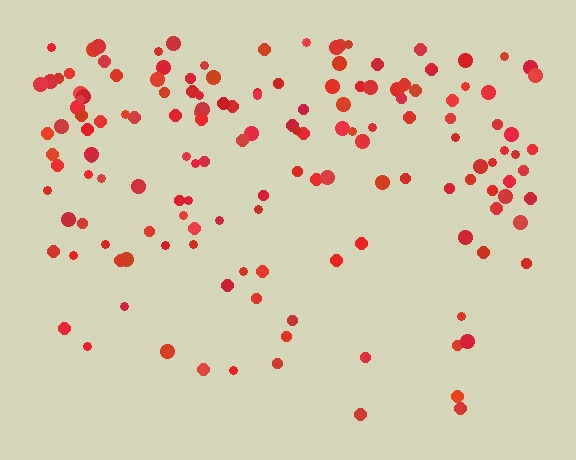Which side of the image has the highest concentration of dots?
The top.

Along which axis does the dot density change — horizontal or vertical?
Vertical.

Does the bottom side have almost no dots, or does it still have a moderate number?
Still a moderate number, just noticeably fewer than the top.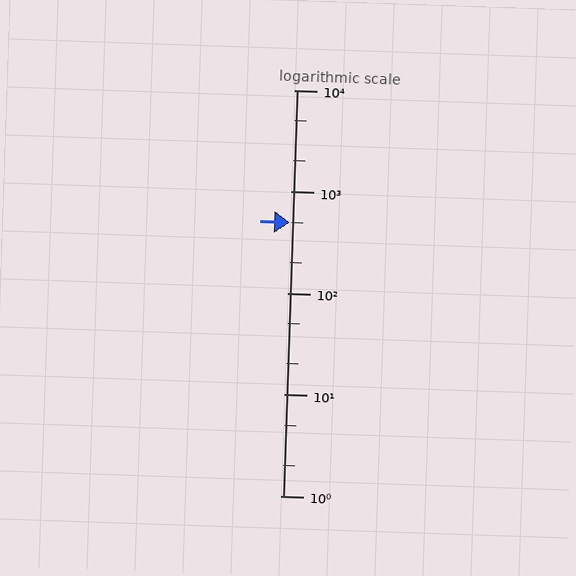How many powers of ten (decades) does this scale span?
The scale spans 4 decades, from 1 to 10000.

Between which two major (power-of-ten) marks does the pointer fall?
The pointer is between 100 and 1000.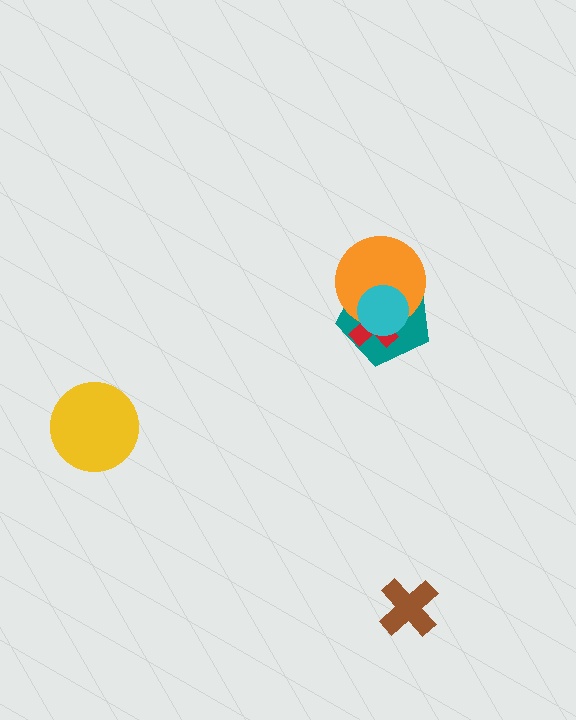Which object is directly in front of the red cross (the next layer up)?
The orange circle is directly in front of the red cross.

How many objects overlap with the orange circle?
3 objects overlap with the orange circle.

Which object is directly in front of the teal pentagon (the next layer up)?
The red cross is directly in front of the teal pentagon.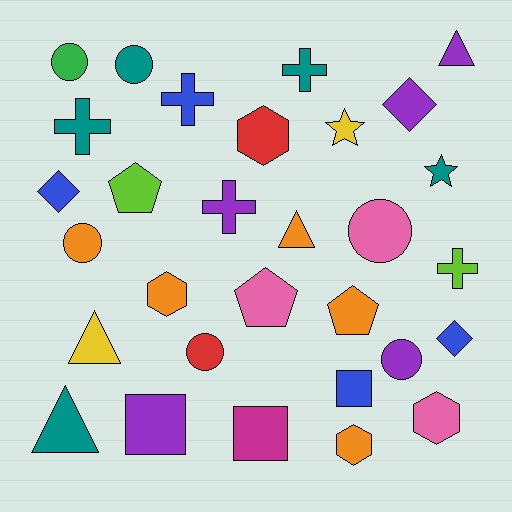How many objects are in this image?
There are 30 objects.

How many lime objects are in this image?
There are 2 lime objects.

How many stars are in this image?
There are 2 stars.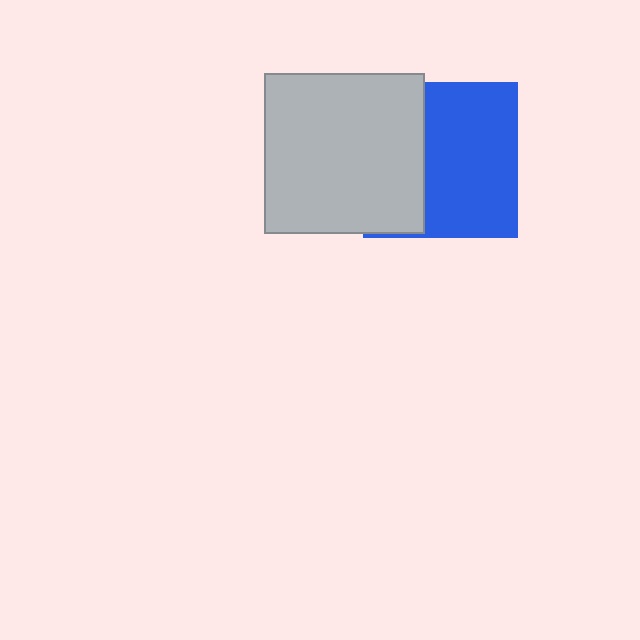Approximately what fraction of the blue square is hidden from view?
Roughly 39% of the blue square is hidden behind the light gray square.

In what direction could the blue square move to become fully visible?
The blue square could move right. That would shift it out from behind the light gray square entirely.